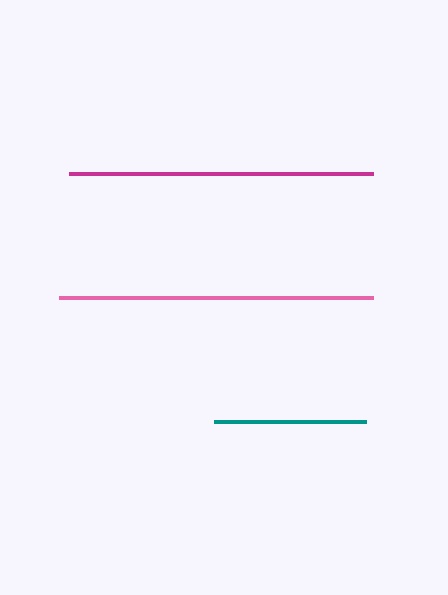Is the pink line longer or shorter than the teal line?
The pink line is longer than the teal line.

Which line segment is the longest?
The pink line is the longest at approximately 314 pixels.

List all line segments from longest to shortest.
From longest to shortest: pink, magenta, teal.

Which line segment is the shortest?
The teal line is the shortest at approximately 152 pixels.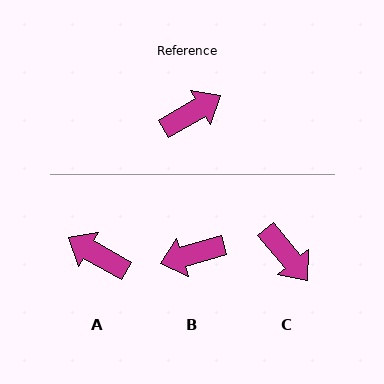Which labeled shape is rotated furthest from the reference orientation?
B, about 167 degrees away.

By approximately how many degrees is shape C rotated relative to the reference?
Approximately 80 degrees clockwise.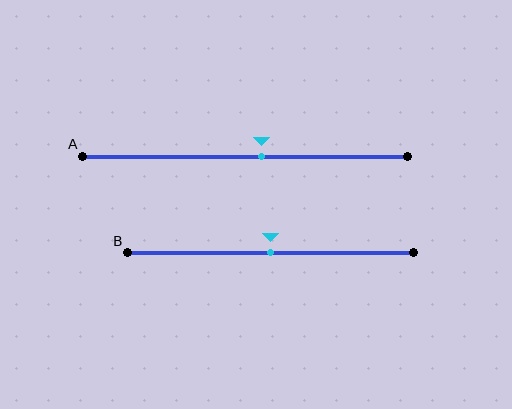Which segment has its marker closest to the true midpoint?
Segment B has its marker closest to the true midpoint.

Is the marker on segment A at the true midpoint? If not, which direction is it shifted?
No, the marker on segment A is shifted to the right by about 5% of the segment length.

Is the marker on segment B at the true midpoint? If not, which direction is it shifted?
Yes, the marker on segment B is at the true midpoint.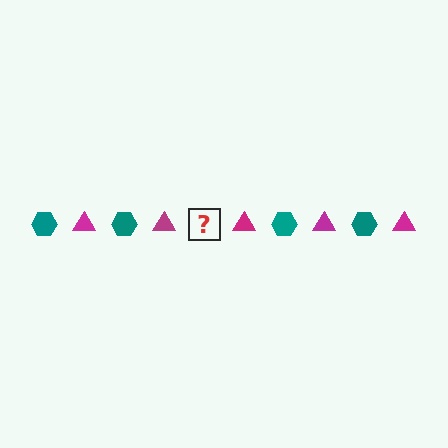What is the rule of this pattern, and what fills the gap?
The rule is that the pattern alternates between teal hexagon and magenta triangle. The gap should be filled with a teal hexagon.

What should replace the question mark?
The question mark should be replaced with a teal hexagon.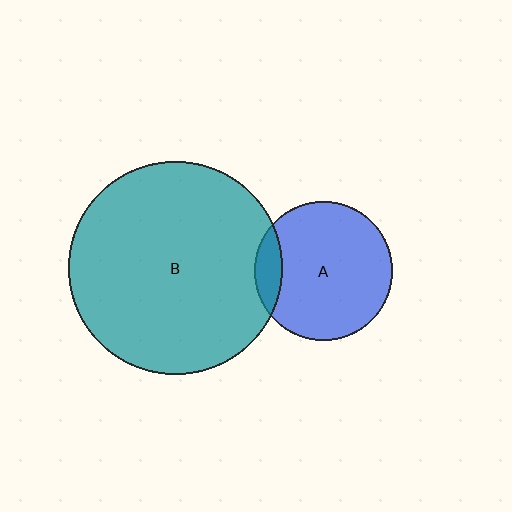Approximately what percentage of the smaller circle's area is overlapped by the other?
Approximately 10%.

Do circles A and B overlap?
Yes.